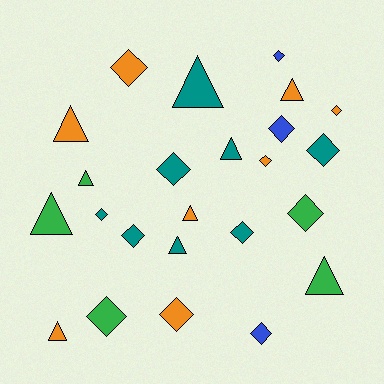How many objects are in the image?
There are 24 objects.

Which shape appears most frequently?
Diamond, with 14 objects.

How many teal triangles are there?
There are 3 teal triangles.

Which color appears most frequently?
Orange, with 8 objects.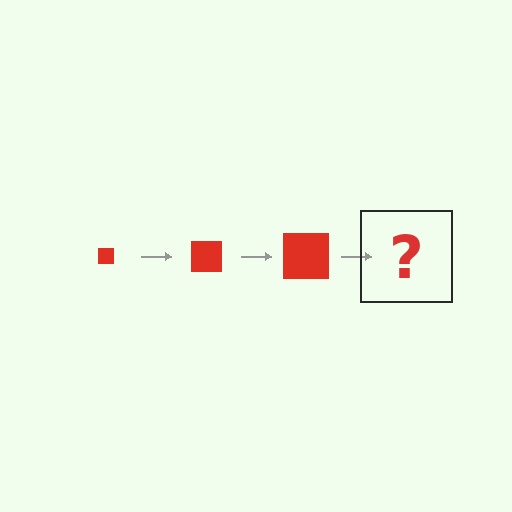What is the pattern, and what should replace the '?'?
The pattern is that the square gets progressively larger each step. The '?' should be a red square, larger than the previous one.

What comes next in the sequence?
The next element should be a red square, larger than the previous one.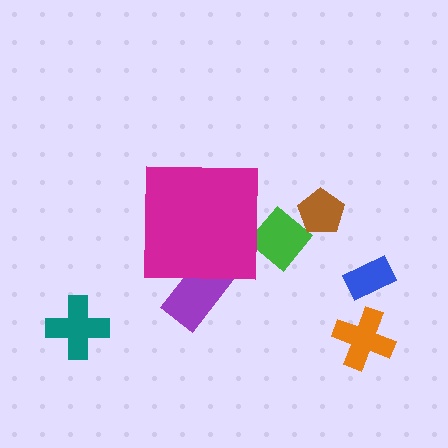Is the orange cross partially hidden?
No, the orange cross is fully visible.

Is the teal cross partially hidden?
No, the teal cross is fully visible.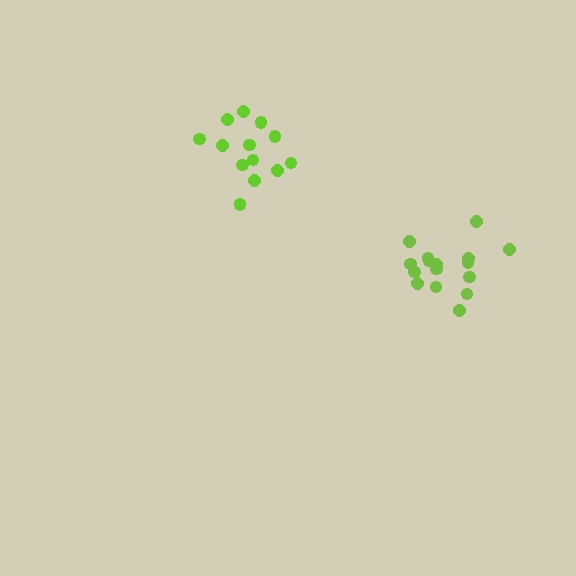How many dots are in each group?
Group 1: 16 dots, Group 2: 13 dots (29 total).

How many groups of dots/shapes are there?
There are 2 groups.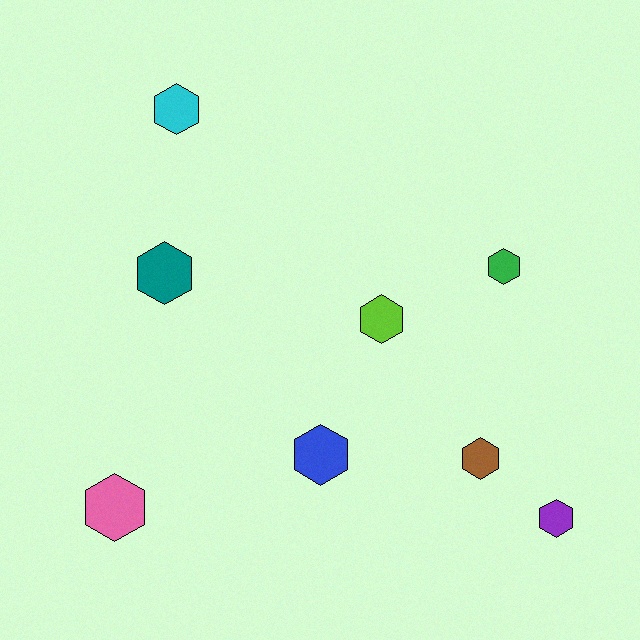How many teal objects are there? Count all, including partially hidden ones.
There is 1 teal object.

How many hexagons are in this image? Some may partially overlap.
There are 8 hexagons.